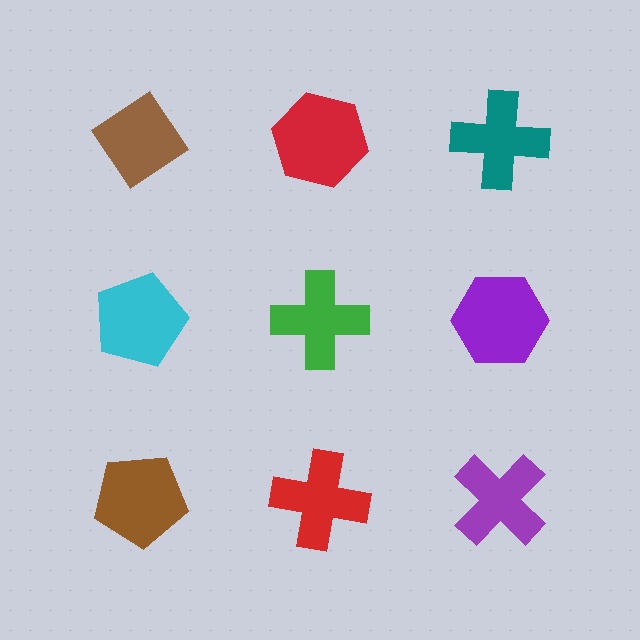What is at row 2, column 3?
A purple hexagon.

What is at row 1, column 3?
A teal cross.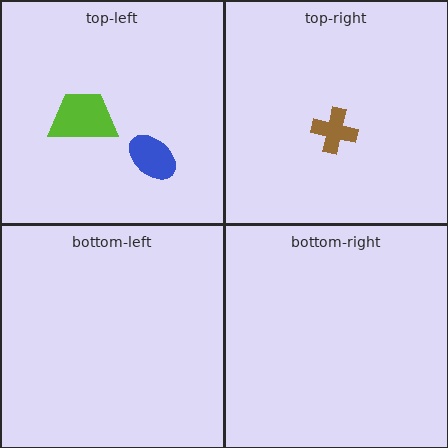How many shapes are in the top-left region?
2.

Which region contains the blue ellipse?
The top-left region.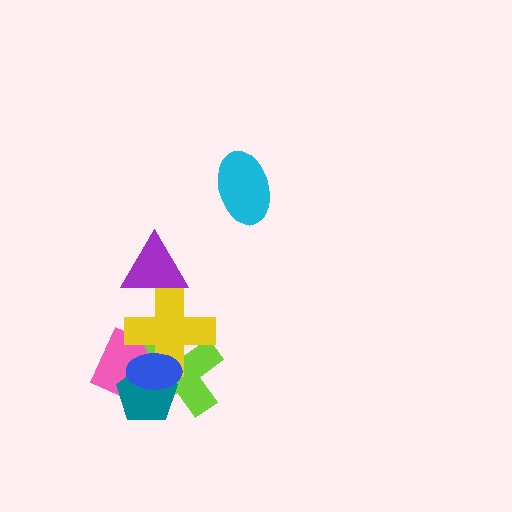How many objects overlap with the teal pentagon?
4 objects overlap with the teal pentagon.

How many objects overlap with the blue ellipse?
4 objects overlap with the blue ellipse.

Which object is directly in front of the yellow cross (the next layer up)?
The blue ellipse is directly in front of the yellow cross.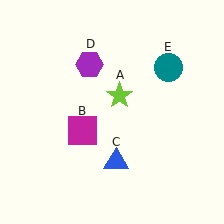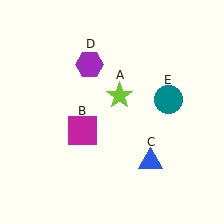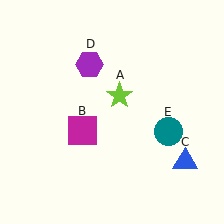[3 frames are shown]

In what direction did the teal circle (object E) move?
The teal circle (object E) moved down.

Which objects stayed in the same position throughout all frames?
Lime star (object A) and magenta square (object B) and purple hexagon (object D) remained stationary.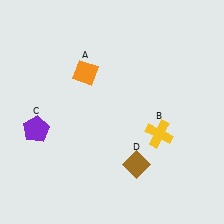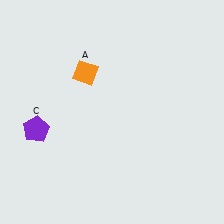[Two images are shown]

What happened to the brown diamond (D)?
The brown diamond (D) was removed in Image 2. It was in the bottom-right area of Image 1.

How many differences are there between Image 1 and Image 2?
There are 2 differences between the two images.